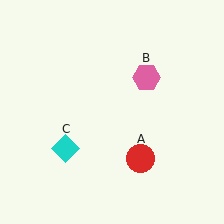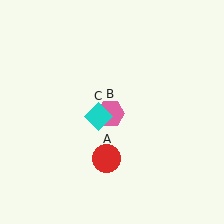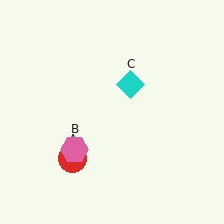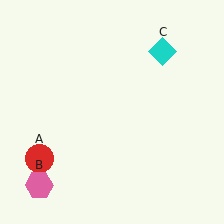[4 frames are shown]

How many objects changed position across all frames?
3 objects changed position: red circle (object A), pink hexagon (object B), cyan diamond (object C).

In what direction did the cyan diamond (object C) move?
The cyan diamond (object C) moved up and to the right.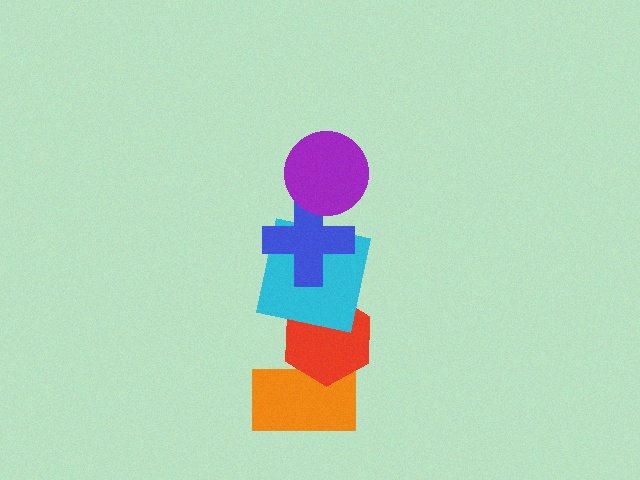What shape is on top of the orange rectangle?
The red hexagon is on top of the orange rectangle.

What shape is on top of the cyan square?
The blue cross is on top of the cyan square.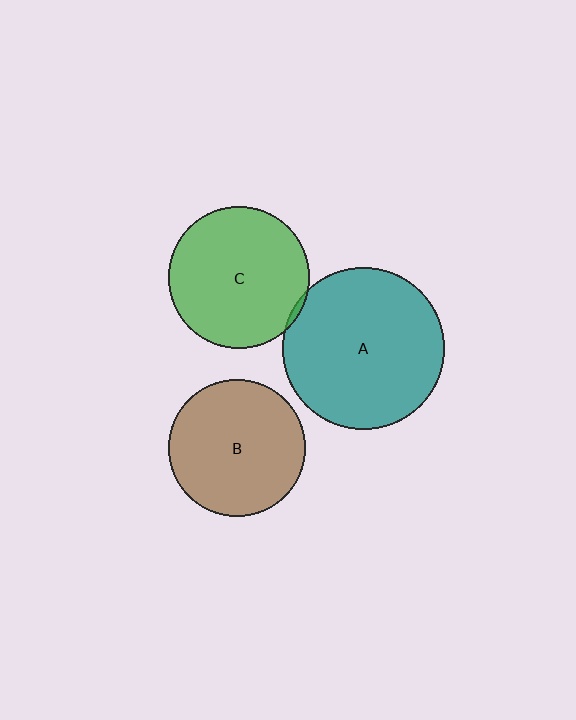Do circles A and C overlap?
Yes.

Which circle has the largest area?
Circle A (teal).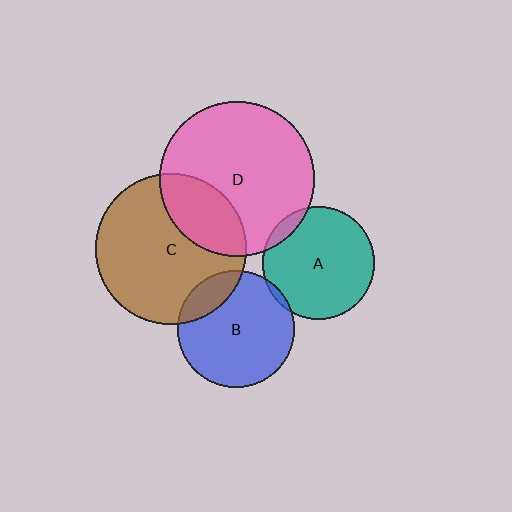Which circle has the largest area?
Circle D (pink).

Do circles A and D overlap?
Yes.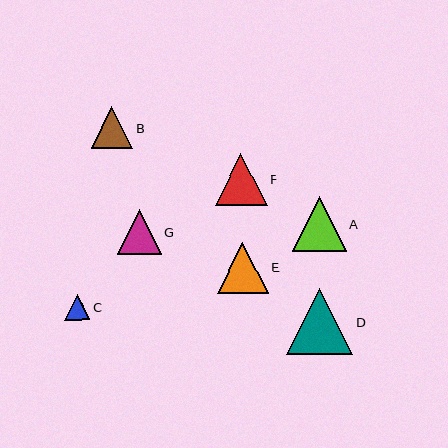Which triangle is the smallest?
Triangle C is the smallest with a size of approximately 26 pixels.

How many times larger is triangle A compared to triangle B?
Triangle A is approximately 1.3 times the size of triangle B.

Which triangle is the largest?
Triangle D is the largest with a size of approximately 66 pixels.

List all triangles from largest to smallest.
From largest to smallest: D, A, F, E, G, B, C.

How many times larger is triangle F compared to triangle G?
Triangle F is approximately 1.2 times the size of triangle G.